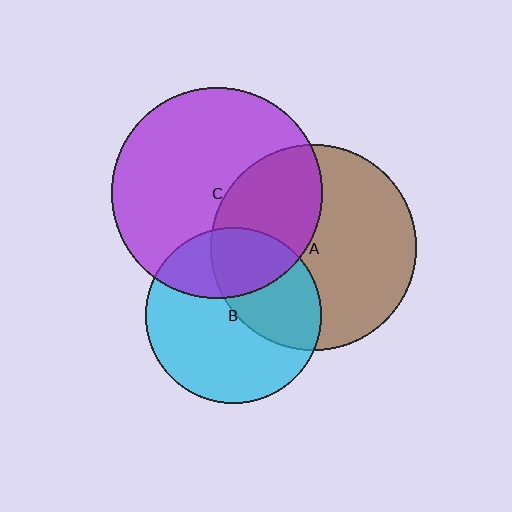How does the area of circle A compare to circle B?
Approximately 1.4 times.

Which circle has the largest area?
Circle C (purple).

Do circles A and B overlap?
Yes.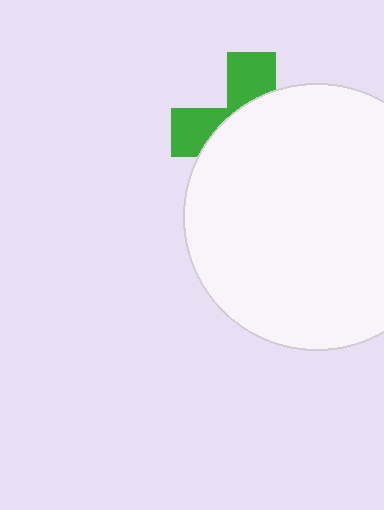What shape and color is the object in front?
The object in front is a white circle.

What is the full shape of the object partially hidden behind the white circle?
The partially hidden object is a green cross.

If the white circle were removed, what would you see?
You would see the complete green cross.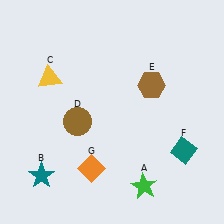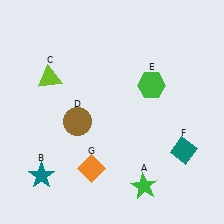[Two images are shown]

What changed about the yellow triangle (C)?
In Image 1, C is yellow. In Image 2, it changed to lime.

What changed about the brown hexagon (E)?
In Image 1, E is brown. In Image 2, it changed to green.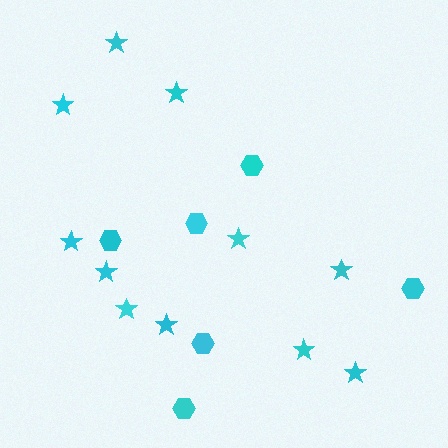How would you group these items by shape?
There are 2 groups: one group of stars (11) and one group of hexagons (6).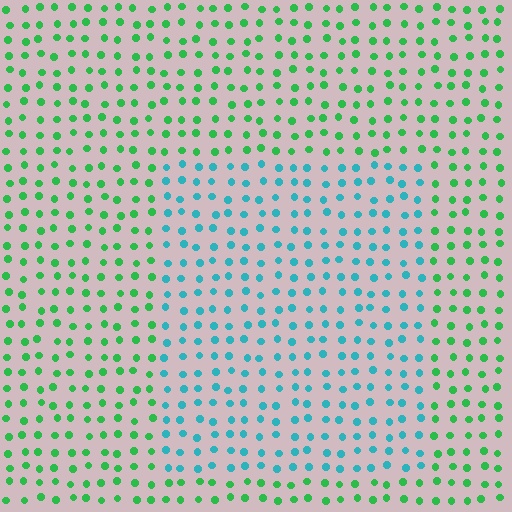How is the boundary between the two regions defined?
The boundary is defined purely by a slight shift in hue (about 51 degrees). Spacing, size, and orientation are identical on both sides.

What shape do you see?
I see a rectangle.